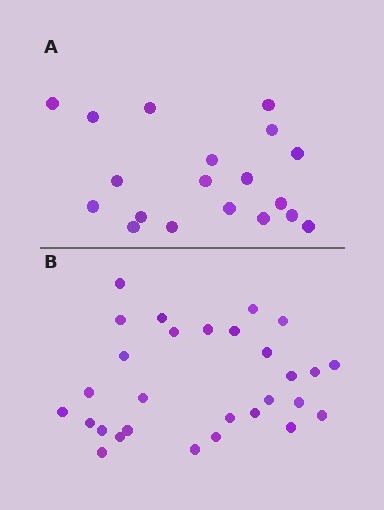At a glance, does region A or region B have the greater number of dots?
Region B (the bottom region) has more dots.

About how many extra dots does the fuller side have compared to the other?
Region B has roughly 10 or so more dots than region A.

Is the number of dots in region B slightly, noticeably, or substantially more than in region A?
Region B has substantially more. The ratio is roughly 1.5 to 1.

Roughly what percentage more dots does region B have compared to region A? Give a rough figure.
About 55% more.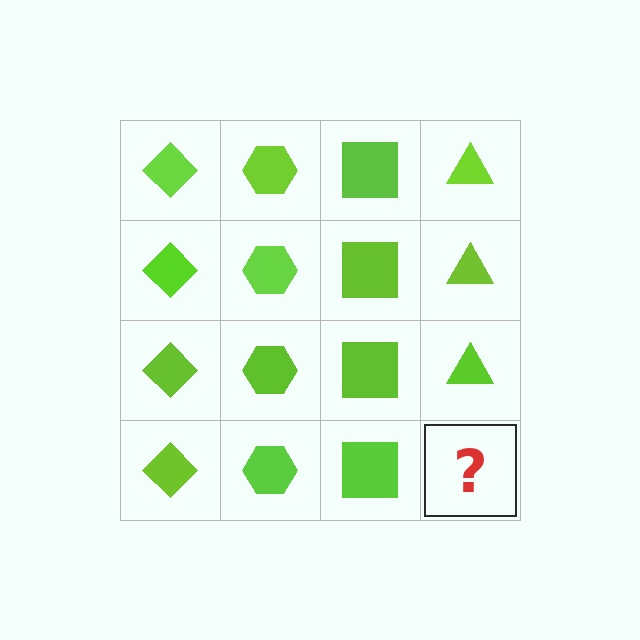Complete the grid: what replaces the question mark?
The question mark should be replaced with a lime triangle.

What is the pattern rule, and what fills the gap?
The rule is that each column has a consistent shape. The gap should be filled with a lime triangle.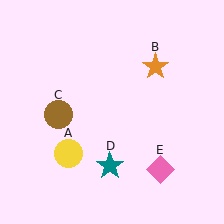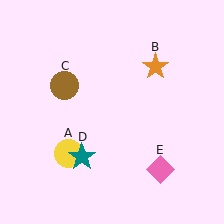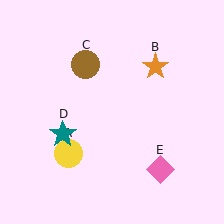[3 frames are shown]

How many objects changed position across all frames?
2 objects changed position: brown circle (object C), teal star (object D).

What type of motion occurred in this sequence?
The brown circle (object C), teal star (object D) rotated clockwise around the center of the scene.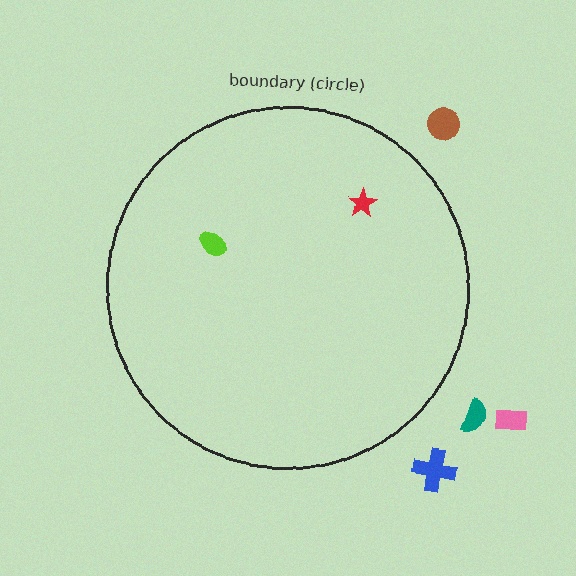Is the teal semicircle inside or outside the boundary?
Outside.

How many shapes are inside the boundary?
2 inside, 4 outside.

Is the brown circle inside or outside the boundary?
Outside.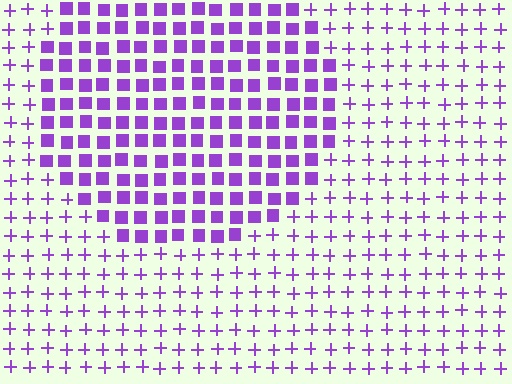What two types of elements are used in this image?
The image uses squares inside the circle region and plus signs outside it.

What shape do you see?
I see a circle.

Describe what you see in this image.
The image is filled with small purple elements arranged in a uniform grid. A circle-shaped region contains squares, while the surrounding area contains plus signs. The boundary is defined purely by the change in element shape.